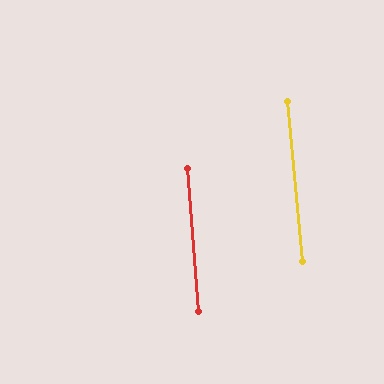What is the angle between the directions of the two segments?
Approximately 1 degree.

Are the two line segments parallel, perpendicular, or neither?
Parallel — their directions differ by only 1.3°.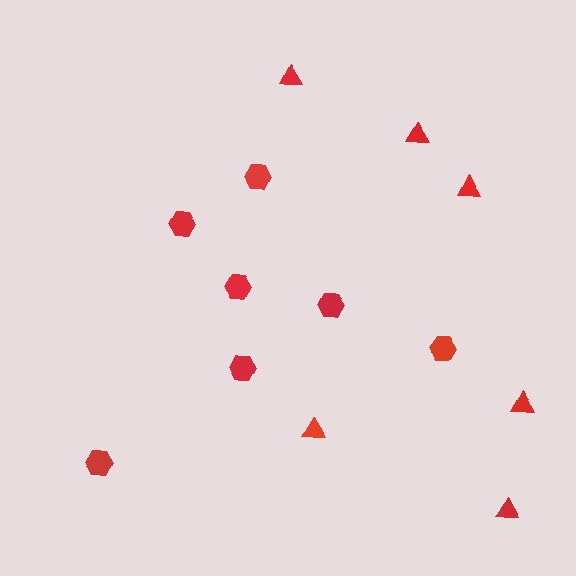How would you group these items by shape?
There are 2 groups: one group of triangles (6) and one group of hexagons (7).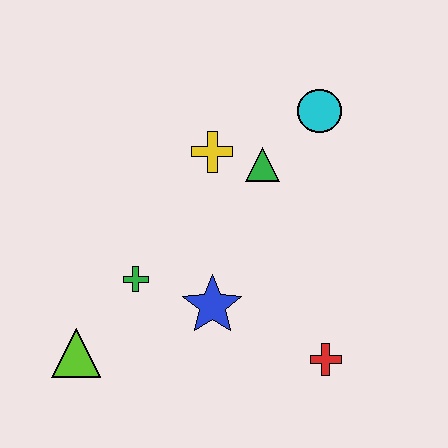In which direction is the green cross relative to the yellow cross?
The green cross is below the yellow cross.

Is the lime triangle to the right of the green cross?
No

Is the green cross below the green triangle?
Yes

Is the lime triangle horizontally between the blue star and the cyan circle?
No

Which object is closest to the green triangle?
The yellow cross is closest to the green triangle.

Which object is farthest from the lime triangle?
The cyan circle is farthest from the lime triangle.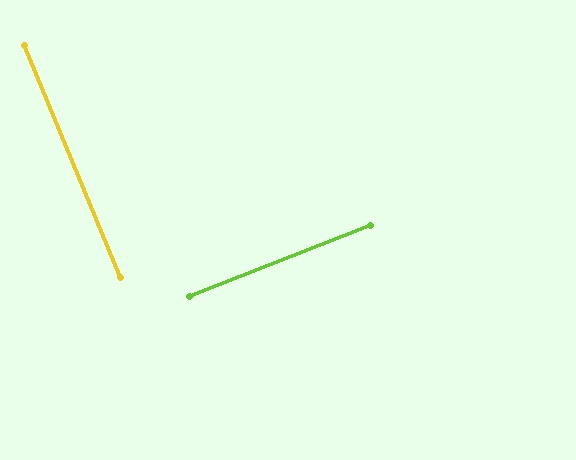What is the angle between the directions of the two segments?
Approximately 89 degrees.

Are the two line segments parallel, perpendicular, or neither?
Perpendicular — they meet at approximately 89°.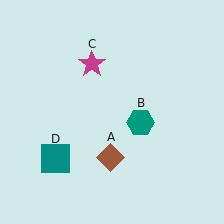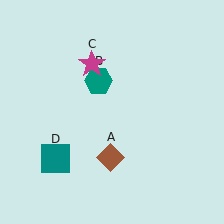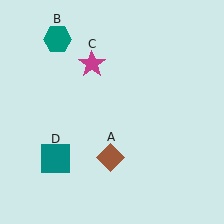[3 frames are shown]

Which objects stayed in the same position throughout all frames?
Brown diamond (object A) and magenta star (object C) and teal square (object D) remained stationary.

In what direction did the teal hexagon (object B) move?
The teal hexagon (object B) moved up and to the left.